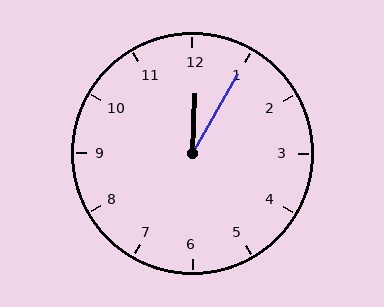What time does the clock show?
12:05.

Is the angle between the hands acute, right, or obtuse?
It is acute.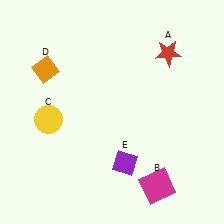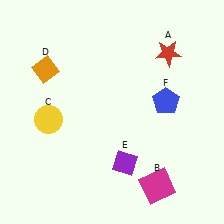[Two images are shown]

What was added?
A blue pentagon (F) was added in Image 2.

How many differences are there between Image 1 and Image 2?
There is 1 difference between the two images.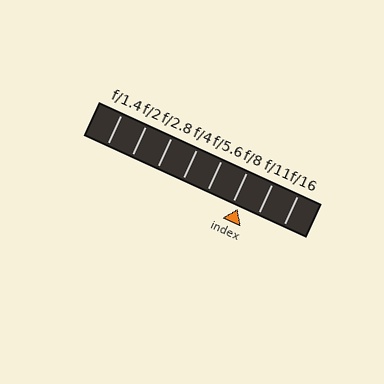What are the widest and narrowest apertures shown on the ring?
The widest aperture shown is f/1.4 and the narrowest is f/16.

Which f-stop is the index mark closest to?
The index mark is closest to f/8.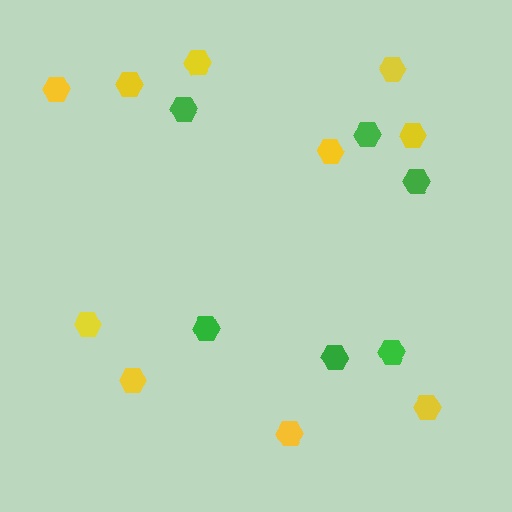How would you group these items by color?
There are 2 groups: one group of yellow hexagons (10) and one group of green hexagons (6).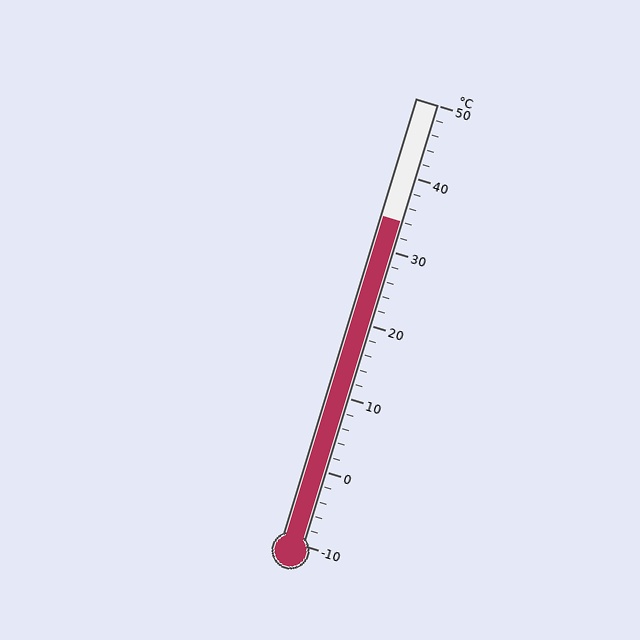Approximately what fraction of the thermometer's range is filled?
The thermometer is filled to approximately 75% of its range.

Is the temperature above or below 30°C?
The temperature is above 30°C.